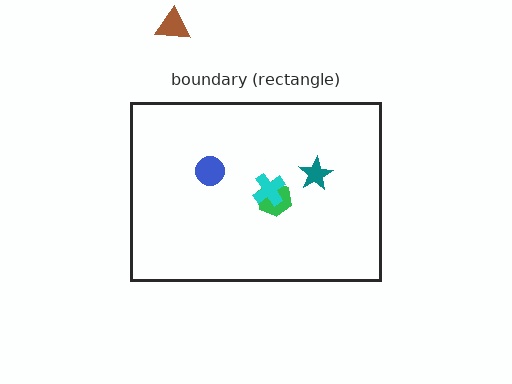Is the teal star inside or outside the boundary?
Inside.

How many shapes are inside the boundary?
4 inside, 1 outside.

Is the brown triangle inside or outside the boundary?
Outside.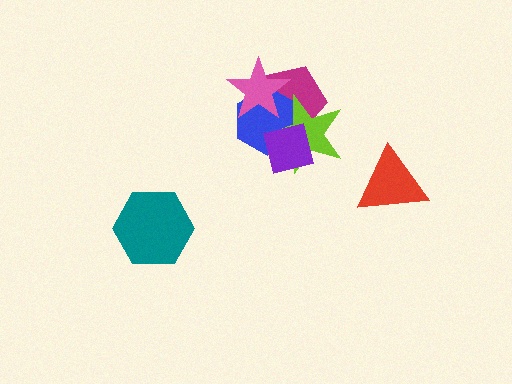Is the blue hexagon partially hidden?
Yes, it is partially covered by another shape.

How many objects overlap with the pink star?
3 objects overlap with the pink star.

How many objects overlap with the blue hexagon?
4 objects overlap with the blue hexagon.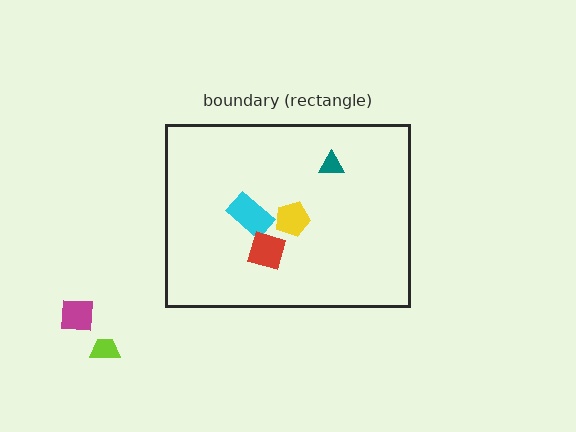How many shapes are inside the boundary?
4 inside, 2 outside.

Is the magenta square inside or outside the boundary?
Outside.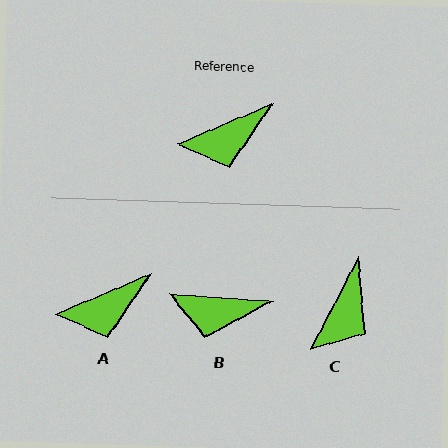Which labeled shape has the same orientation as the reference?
A.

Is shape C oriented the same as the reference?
No, it is off by about 39 degrees.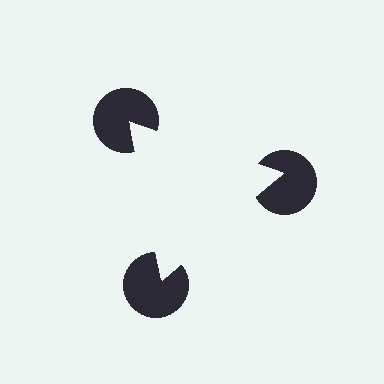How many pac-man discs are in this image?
There are 3 — one at each vertex of the illusory triangle.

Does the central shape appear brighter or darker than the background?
It typically appears slightly brighter than the background, even though no actual brightness change is drawn.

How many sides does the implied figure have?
3 sides.